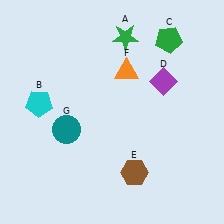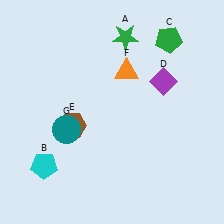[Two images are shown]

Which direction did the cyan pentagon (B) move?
The cyan pentagon (B) moved down.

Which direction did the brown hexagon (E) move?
The brown hexagon (E) moved left.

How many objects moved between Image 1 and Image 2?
2 objects moved between the two images.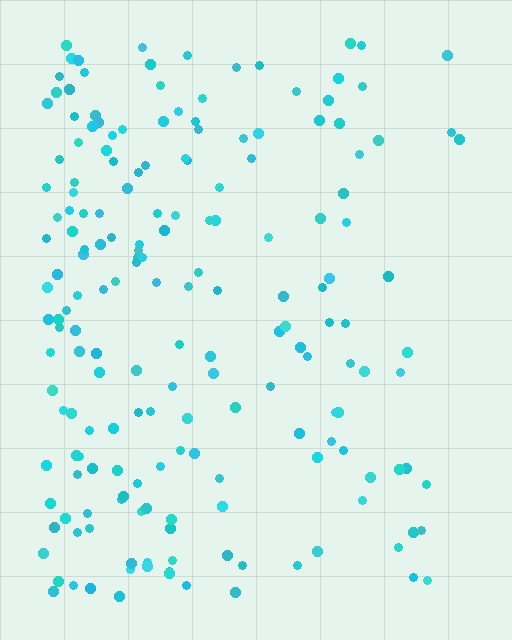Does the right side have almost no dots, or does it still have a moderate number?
Still a moderate number, just noticeably fewer than the left.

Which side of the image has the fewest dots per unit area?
The right.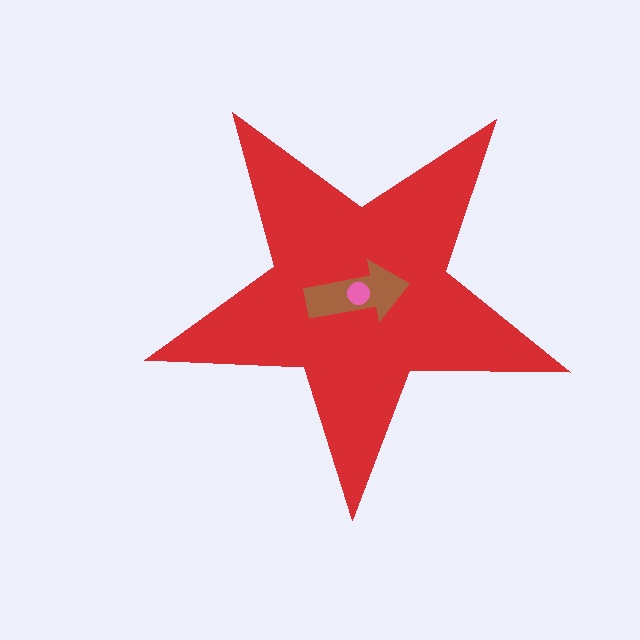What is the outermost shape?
The red star.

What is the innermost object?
The pink circle.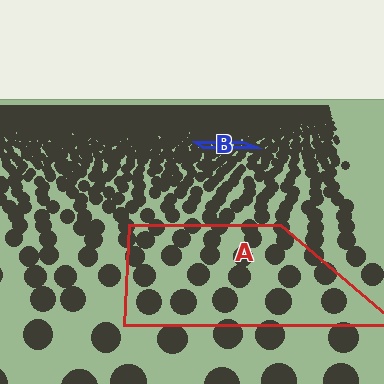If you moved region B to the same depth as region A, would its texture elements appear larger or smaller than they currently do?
They would appear larger. At a closer depth, the same texture elements are projected at a bigger on-screen size.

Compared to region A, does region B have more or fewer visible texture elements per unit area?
Region B has more texture elements per unit area — they are packed more densely because it is farther away.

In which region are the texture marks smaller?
The texture marks are smaller in region B, because it is farther away.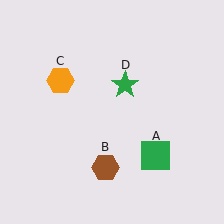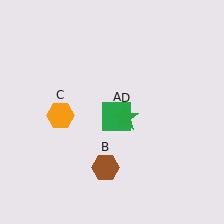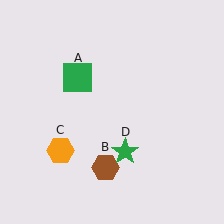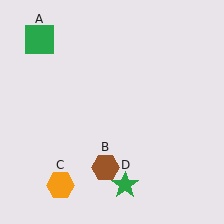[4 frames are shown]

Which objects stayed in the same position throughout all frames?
Brown hexagon (object B) remained stationary.